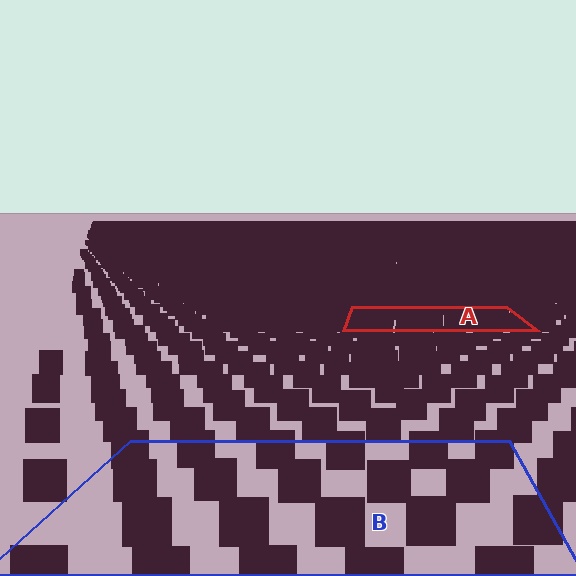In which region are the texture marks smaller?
The texture marks are smaller in region A, because it is farther away.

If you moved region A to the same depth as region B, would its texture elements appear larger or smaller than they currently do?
They would appear larger. At a closer depth, the same texture elements are projected at a bigger on-screen size.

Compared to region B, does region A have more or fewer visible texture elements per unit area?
Region A has more texture elements per unit area — they are packed more densely because it is farther away.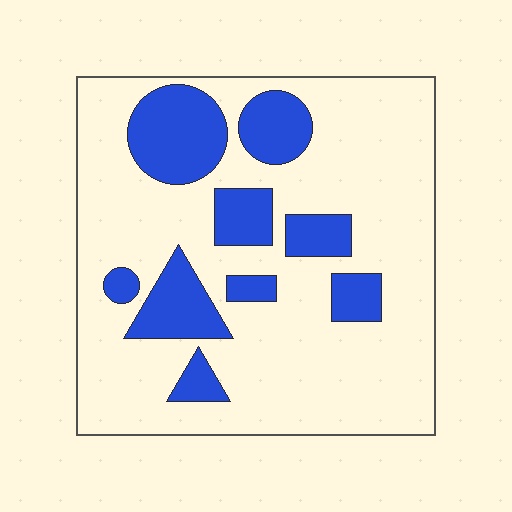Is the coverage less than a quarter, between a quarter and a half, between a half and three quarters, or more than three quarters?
Less than a quarter.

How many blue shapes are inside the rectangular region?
9.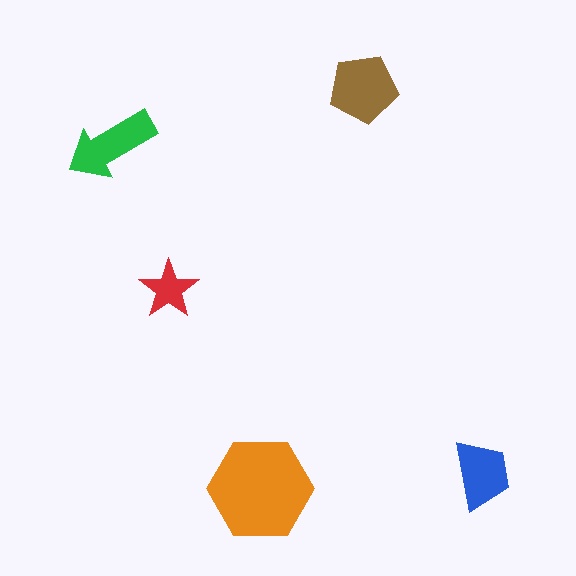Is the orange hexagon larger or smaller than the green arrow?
Larger.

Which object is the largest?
The orange hexagon.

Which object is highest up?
The brown pentagon is topmost.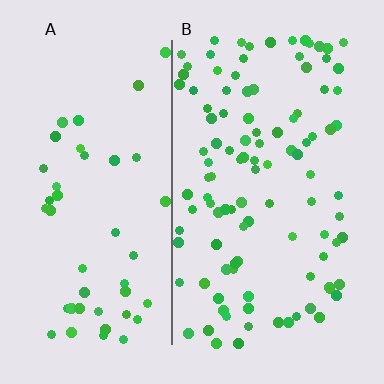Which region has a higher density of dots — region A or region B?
B (the right).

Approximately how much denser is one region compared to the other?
Approximately 2.3× — region B over region A.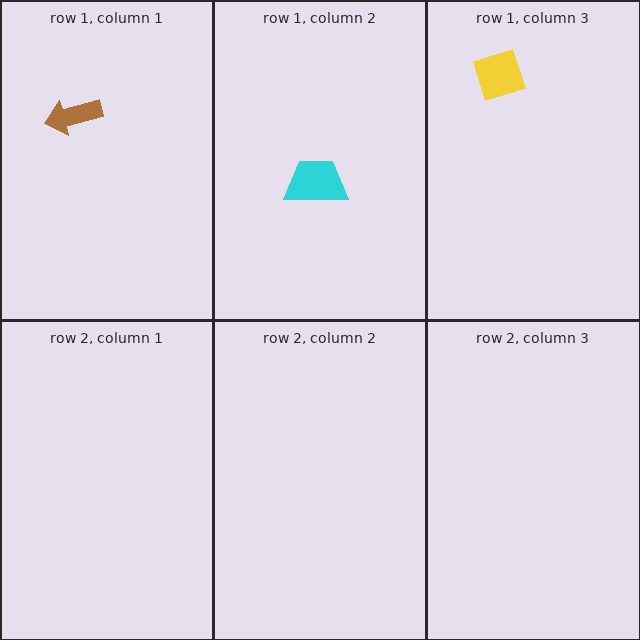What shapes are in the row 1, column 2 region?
The cyan trapezoid.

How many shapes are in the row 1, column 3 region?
1.